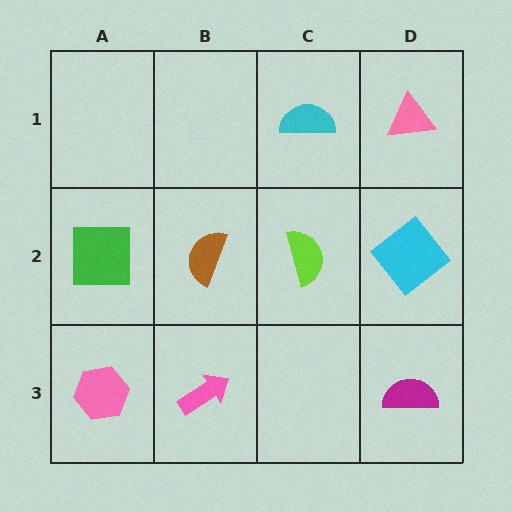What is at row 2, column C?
A lime semicircle.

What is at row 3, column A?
A pink hexagon.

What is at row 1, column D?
A pink triangle.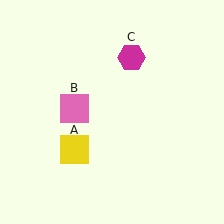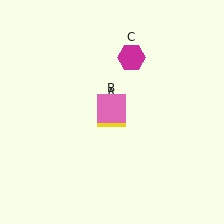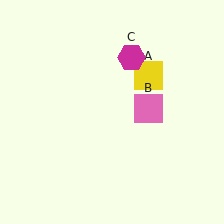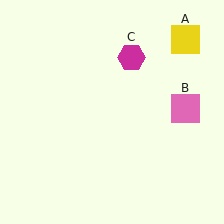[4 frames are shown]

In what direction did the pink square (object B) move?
The pink square (object B) moved right.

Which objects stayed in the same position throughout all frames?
Magenta hexagon (object C) remained stationary.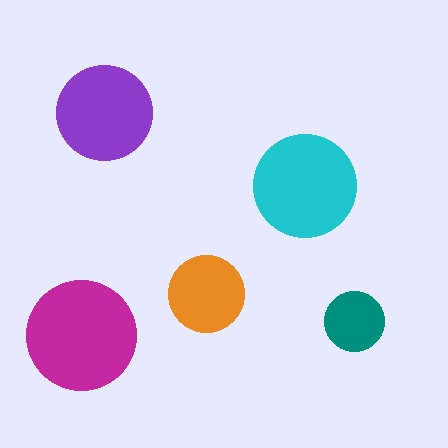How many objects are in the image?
There are 5 objects in the image.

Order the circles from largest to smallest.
the magenta one, the cyan one, the purple one, the orange one, the teal one.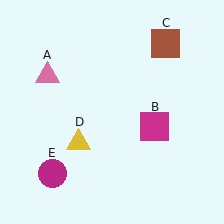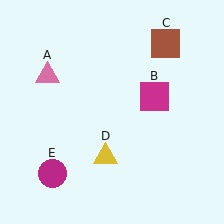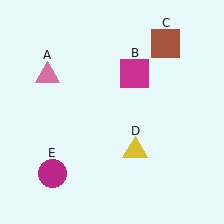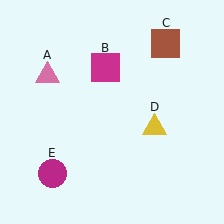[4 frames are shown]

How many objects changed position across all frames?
2 objects changed position: magenta square (object B), yellow triangle (object D).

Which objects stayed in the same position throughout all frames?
Pink triangle (object A) and brown square (object C) and magenta circle (object E) remained stationary.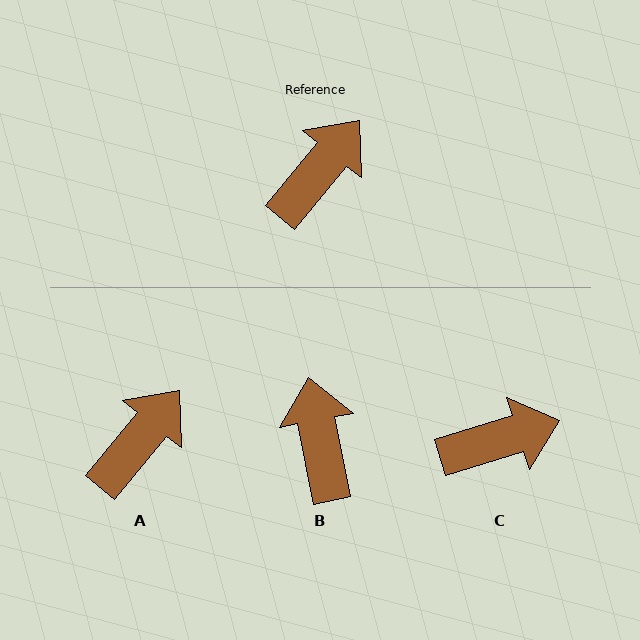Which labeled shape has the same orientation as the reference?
A.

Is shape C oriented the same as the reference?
No, it is off by about 34 degrees.